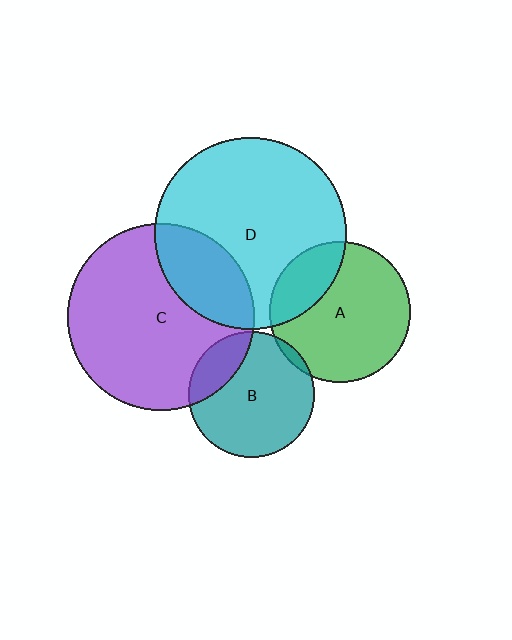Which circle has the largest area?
Circle D (cyan).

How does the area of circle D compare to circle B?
Approximately 2.3 times.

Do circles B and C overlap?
Yes.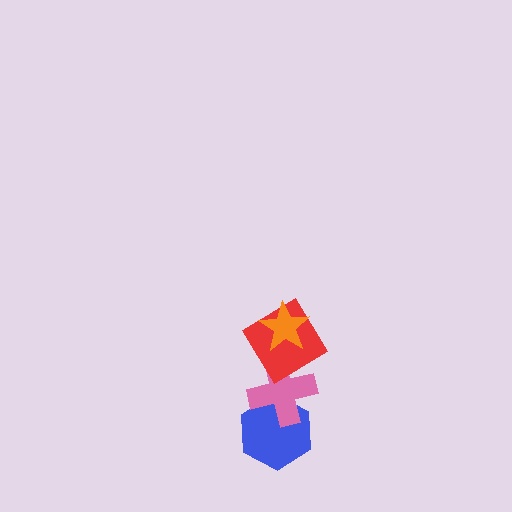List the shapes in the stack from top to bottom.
From top to bottom: the orange star, the red diamond, the pink cross, the blue hexagon.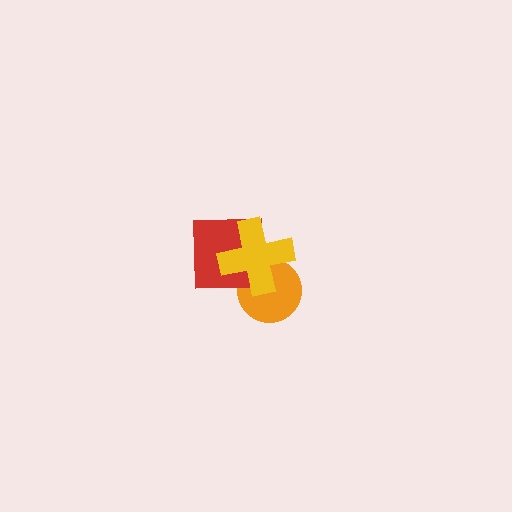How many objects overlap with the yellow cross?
2 objects overlap with the yellow cross.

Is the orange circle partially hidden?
Yes, it is partially covered by another shape.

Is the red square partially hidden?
Yes, it is partially covered by another shape.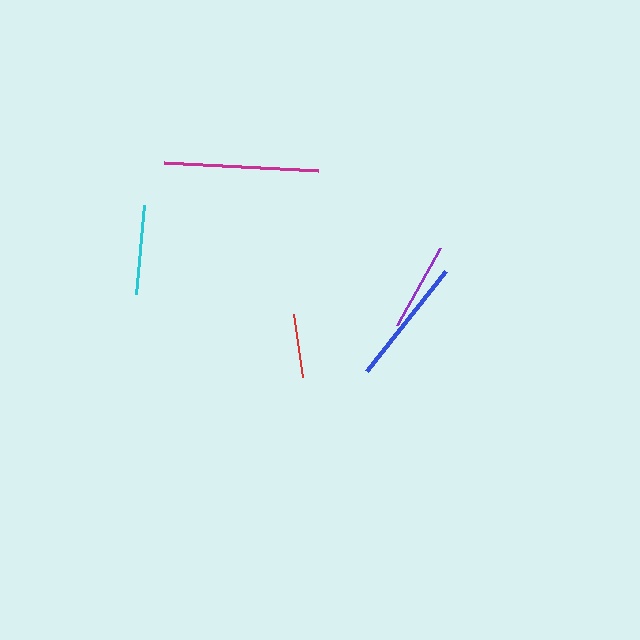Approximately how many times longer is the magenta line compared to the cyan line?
The magenta line is approximately 1.7 times the length of the cyan line.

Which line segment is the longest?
The magenta line is the longest at approximately 154 pixels.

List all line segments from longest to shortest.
From longest to shortest: magenta, blue, purple, cyan, red.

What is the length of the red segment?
The red segment is approximately 63 pixels long.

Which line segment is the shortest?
The red line is the shortest at approximately 63 pixels.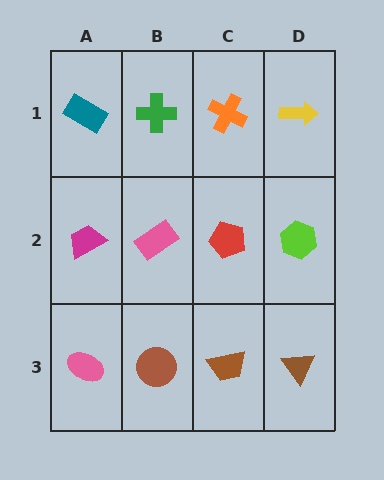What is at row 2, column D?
A lime hexagon.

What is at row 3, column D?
A brown triangle.